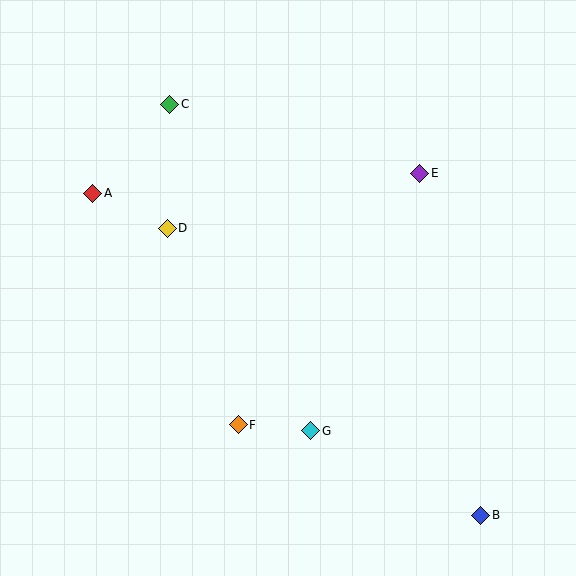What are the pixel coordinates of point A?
Point A is at (93, 193).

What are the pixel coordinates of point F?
Point F is at (238, 425).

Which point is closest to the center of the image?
Point D at (167, 228) is closest to the center.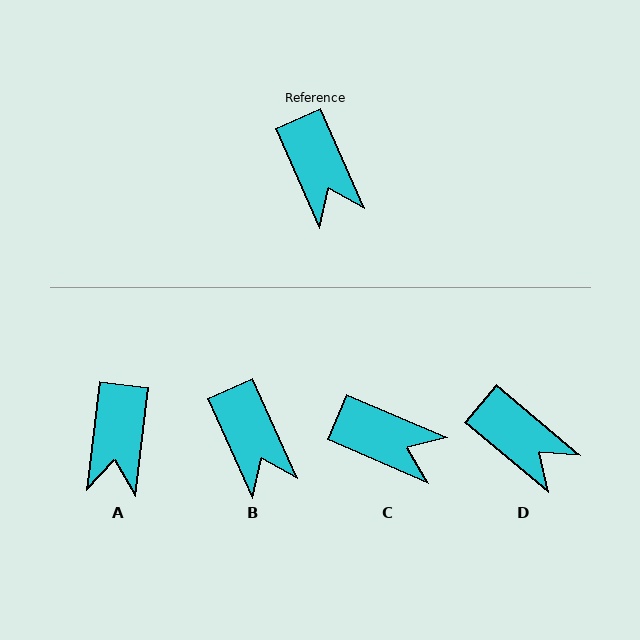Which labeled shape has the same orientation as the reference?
B.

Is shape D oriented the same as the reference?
No, it is off by about 26 degrees.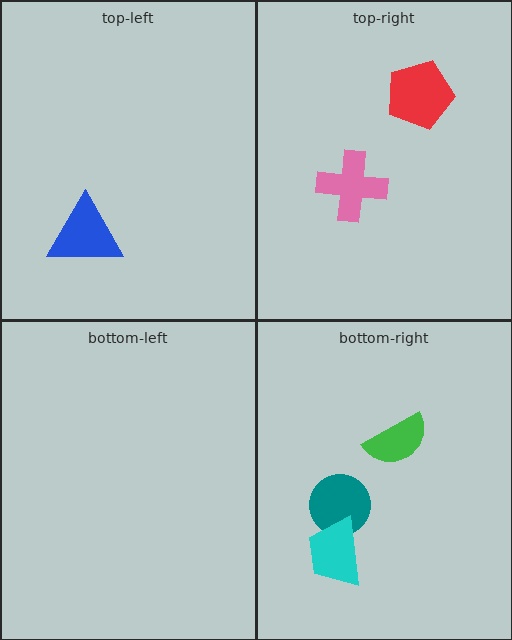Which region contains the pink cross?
The top-right region.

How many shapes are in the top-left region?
1.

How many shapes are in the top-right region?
2.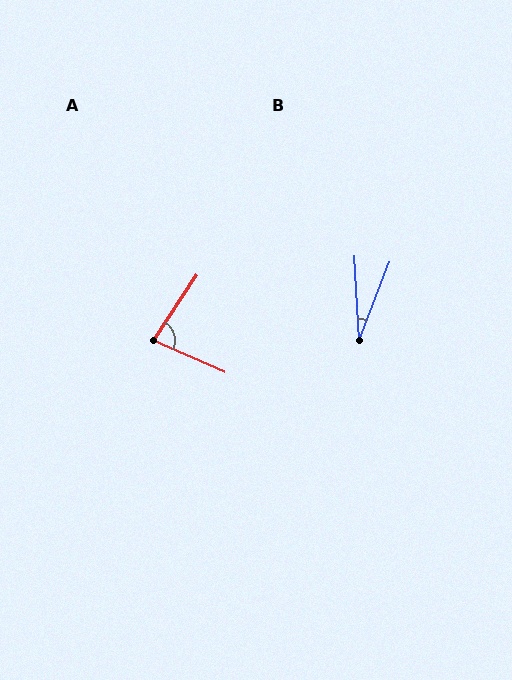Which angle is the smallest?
B, at approximately 24 degrees.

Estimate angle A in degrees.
Approximately 81 degrees.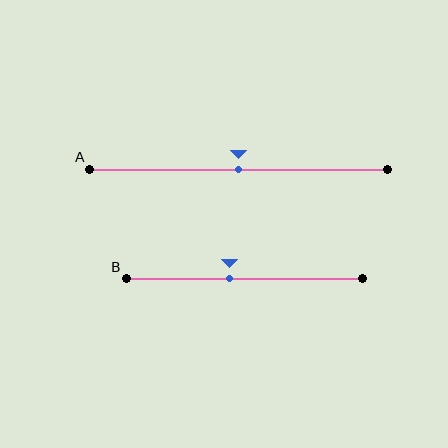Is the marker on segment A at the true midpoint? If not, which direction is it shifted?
Yes, the marker on segment A is at the true midpoint.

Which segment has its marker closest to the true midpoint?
Segment A has its marker closest to the true midpoint.